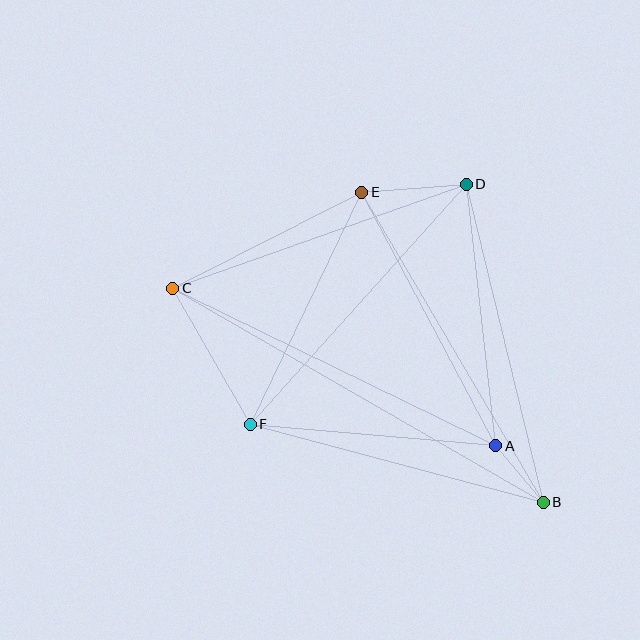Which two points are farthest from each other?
Points B and C are farthest from each other.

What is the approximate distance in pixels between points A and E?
The distance between A and E is approximately 286 pixels.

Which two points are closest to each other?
Points A and B are closest to each other.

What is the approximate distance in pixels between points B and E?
The distance between B and E is approximately 359 pixels.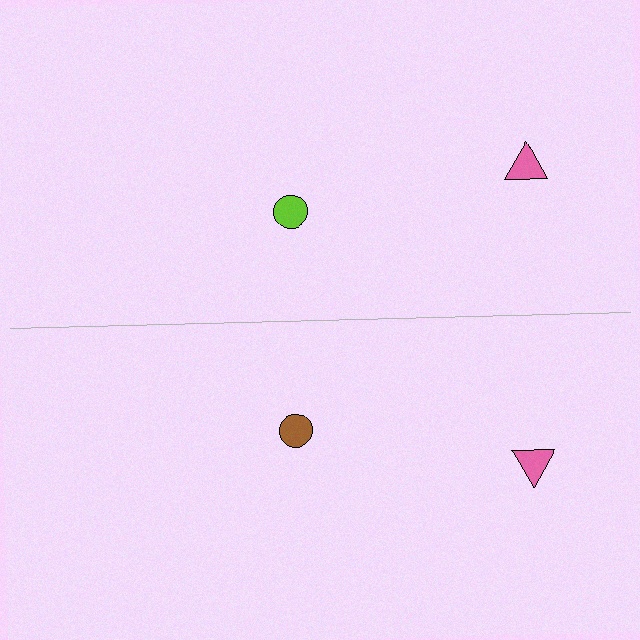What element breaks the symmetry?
The brown circle on the bottom side breaks the symmetry — its mirror counterpart is lime.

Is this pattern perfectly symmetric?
No, the pattern is not perfectly symmetric. The brown circle on the bottom side breaks the symmetry — its mirror counterpart is lime.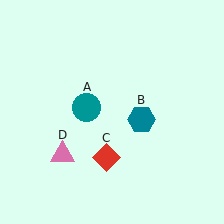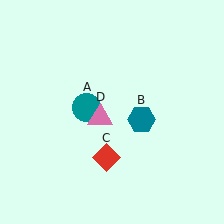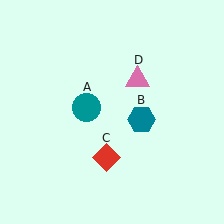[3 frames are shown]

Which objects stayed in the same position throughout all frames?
Teal circle (object A) and teal hexagon (object B) and red diamond (object C) remained stationary.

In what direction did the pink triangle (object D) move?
The pink triangle (object D) moved up and to the right.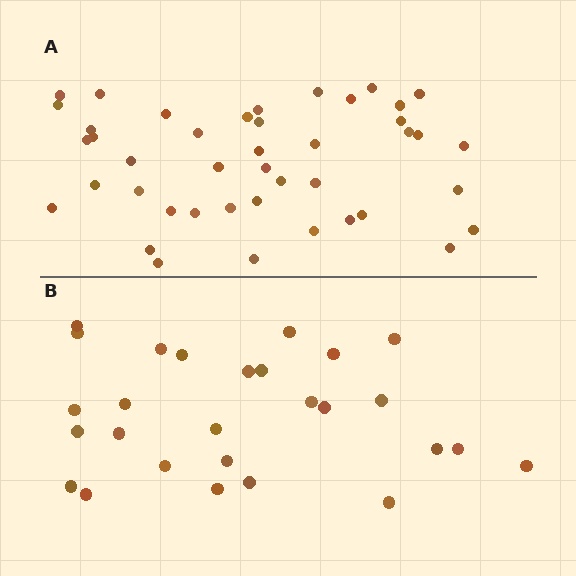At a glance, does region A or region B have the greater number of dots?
Region A (the top region) has more dots.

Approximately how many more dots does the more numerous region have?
Region A has approximately 15 more dots than region B.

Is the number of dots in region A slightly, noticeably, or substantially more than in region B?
Region A has substantially more. The ratio is roughly 1.6 to 1.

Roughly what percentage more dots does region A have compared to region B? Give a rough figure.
About 60% more.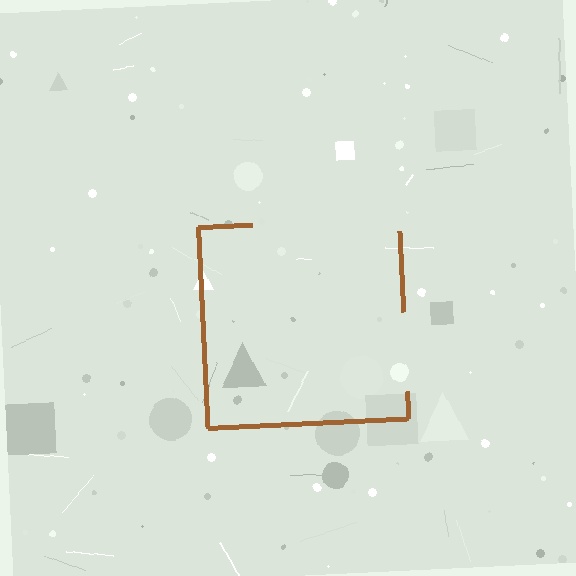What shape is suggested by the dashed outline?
The dashed outline suggests a square.